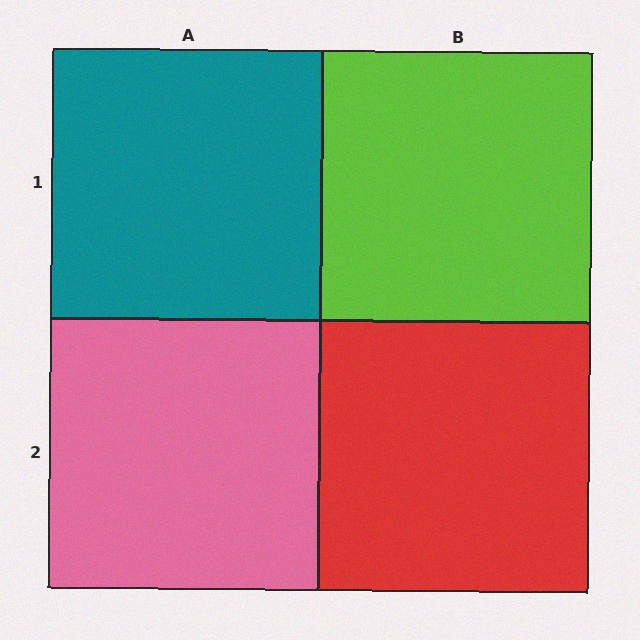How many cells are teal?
1 cell is teal.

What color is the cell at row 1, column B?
Lime.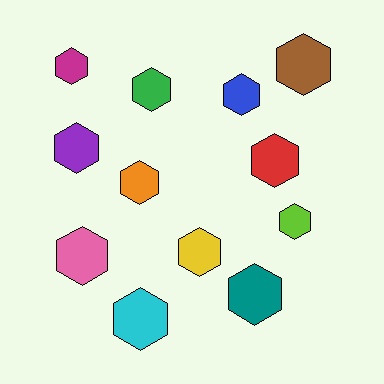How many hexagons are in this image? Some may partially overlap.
There are 12 hexagons.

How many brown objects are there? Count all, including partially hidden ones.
There is 1 brown object.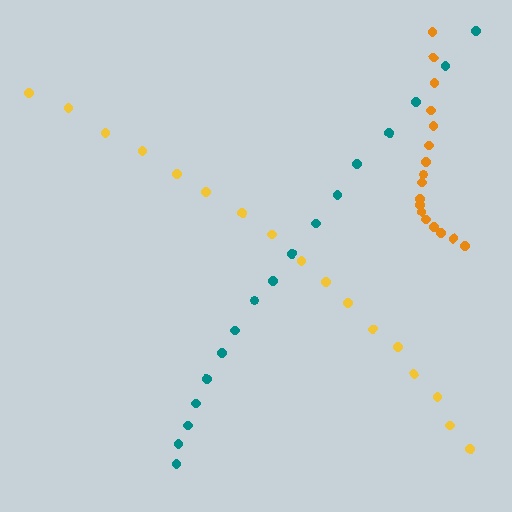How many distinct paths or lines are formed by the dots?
There are 3 distinct paths.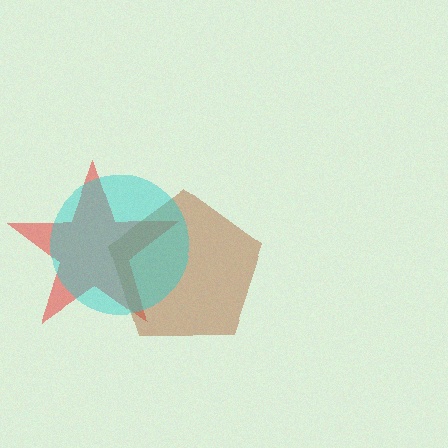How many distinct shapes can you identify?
There are 3 distinct shapes: a red star, a brown pentagon, a cyan circle.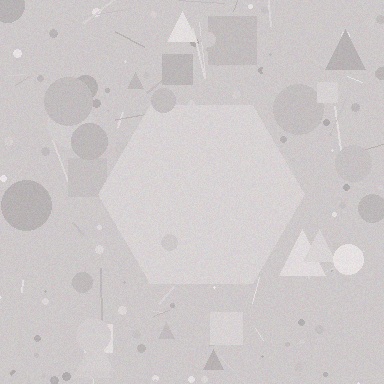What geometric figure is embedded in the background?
A hexagon is embedded in the background.